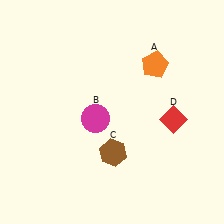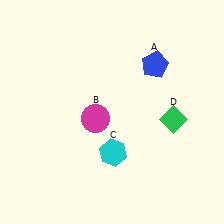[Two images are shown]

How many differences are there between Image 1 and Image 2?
There are 3 differences between the two images.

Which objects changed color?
A changed from orange to blue. C changed from brown to cyan. D changed from red to green.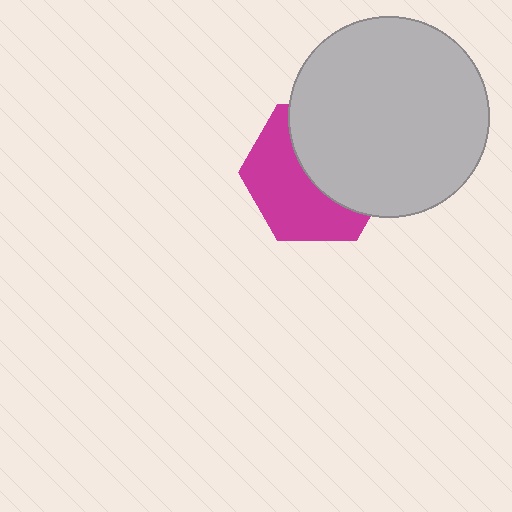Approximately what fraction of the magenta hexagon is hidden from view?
Roughly 50% of the magenta hexagon is hidden behind the light gray circle.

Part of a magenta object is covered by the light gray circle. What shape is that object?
It is a hexagon.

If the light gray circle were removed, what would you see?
You would see the complete magenta hexagon.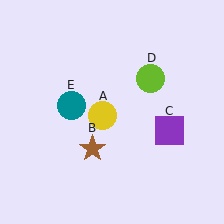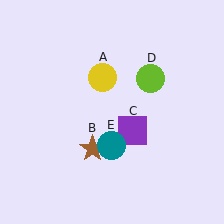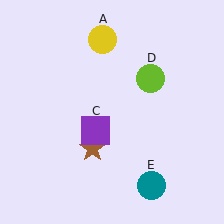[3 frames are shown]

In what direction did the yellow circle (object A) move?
The yellow circle (object A) moved up.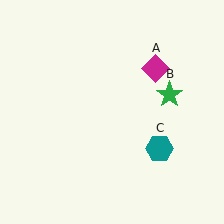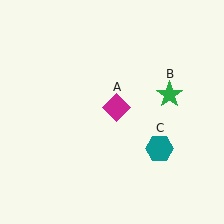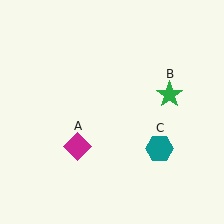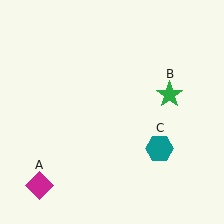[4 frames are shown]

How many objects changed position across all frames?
1 object changed position: magenta diamond (object A).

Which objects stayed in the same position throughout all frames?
Green star (object B) and teal hexagon (object C) remained stationary.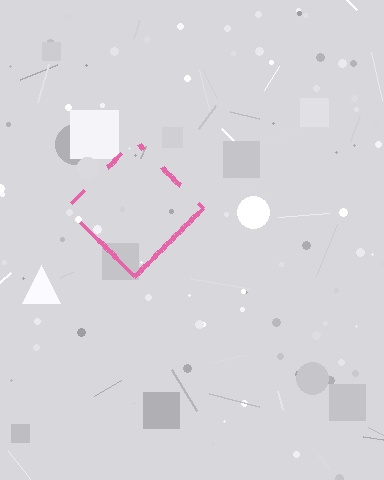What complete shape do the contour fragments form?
The contour fragments form a diamond.